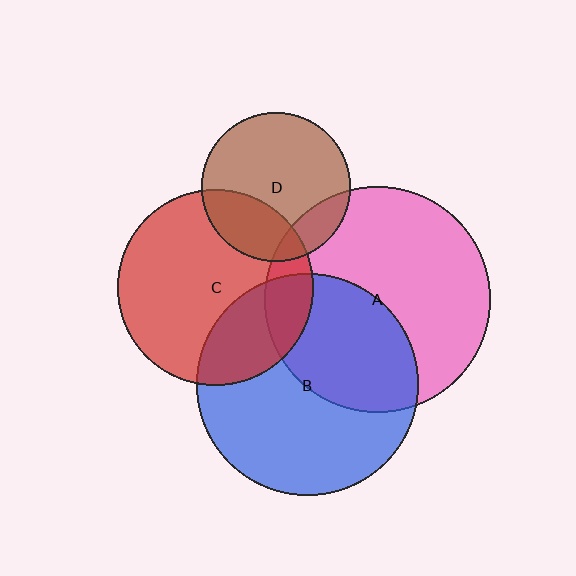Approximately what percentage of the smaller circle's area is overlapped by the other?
Approximately 40%.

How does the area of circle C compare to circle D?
Approximately 1.7 times.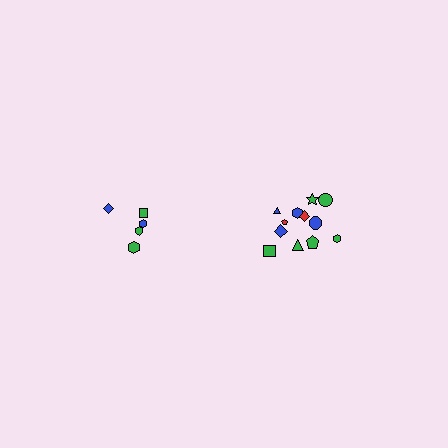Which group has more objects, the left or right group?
The right group.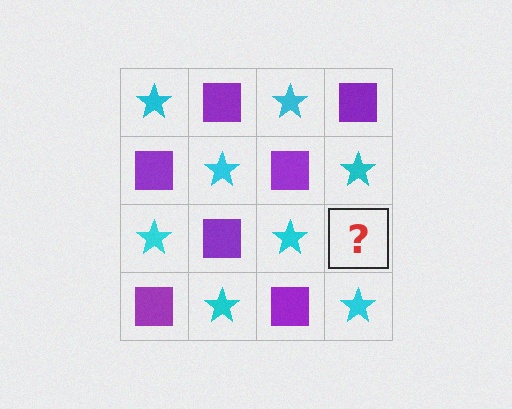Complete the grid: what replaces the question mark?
The question mark should be replaced with a purple square.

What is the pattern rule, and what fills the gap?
The rule is that it alternates cyan star and purple square in a checkerboard pattern. The gap should be filled with a purple square.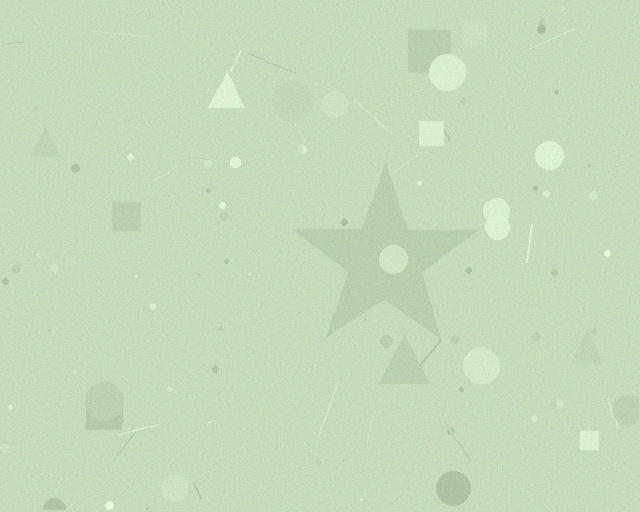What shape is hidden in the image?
A star is hidden in the image.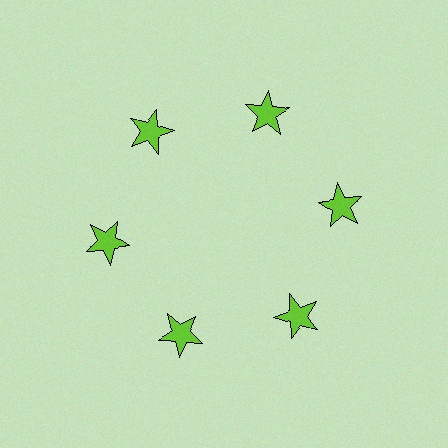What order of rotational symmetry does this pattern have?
This pattern has 6-fold rotational symmetry.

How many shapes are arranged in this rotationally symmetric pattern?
There are 6 shapes, arranged in 6 groups of 1.